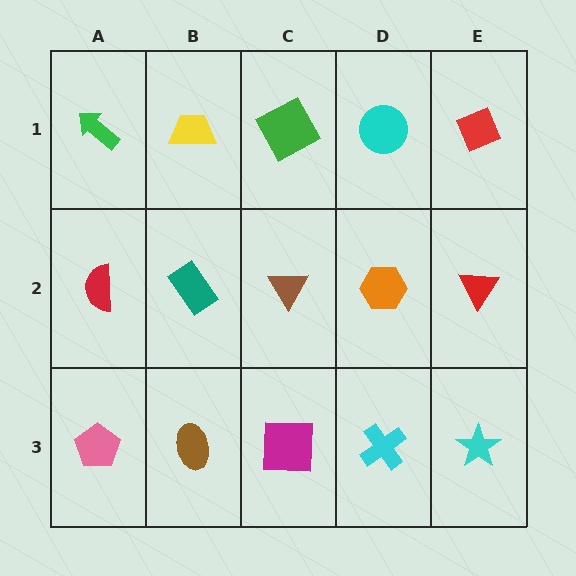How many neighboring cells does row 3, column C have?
3.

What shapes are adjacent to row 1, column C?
A brown triangle (row 2, column C), a yellow trapezoid (row 1, column B), a cyan circle (row 1, column D).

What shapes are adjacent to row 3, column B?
A teal rectangle (row 2, column B), a pink pentagon (row 3, column A), a magenta square (row 3, column C).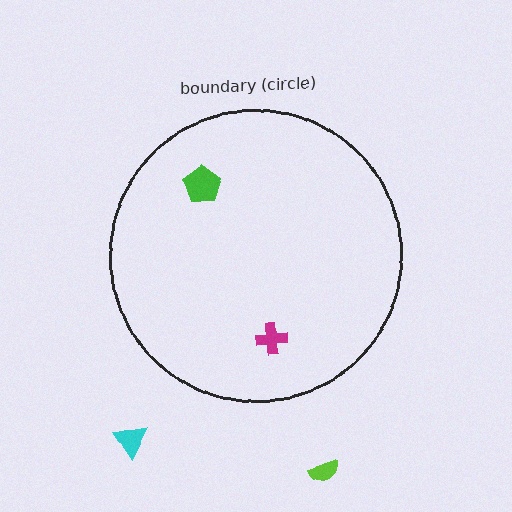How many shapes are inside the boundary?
2 inside, 2 outside.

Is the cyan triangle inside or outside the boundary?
Outside.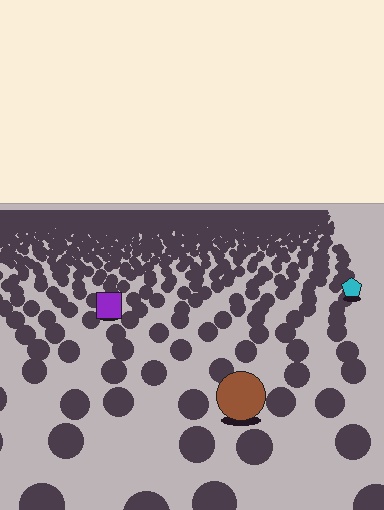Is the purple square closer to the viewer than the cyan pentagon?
Yes. The purple square is closer — you can tell from the texture gradient: the ground texture is coarser near it.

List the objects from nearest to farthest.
From nearest to farthest: the brown circle, the purple square, the cyan pentagon.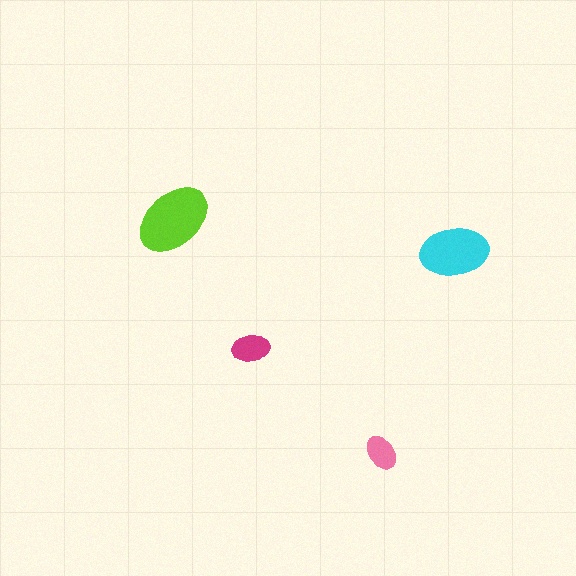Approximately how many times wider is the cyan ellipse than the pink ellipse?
About 2 times wider.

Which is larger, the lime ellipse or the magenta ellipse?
The lime one.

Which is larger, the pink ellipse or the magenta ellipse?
The magenta one.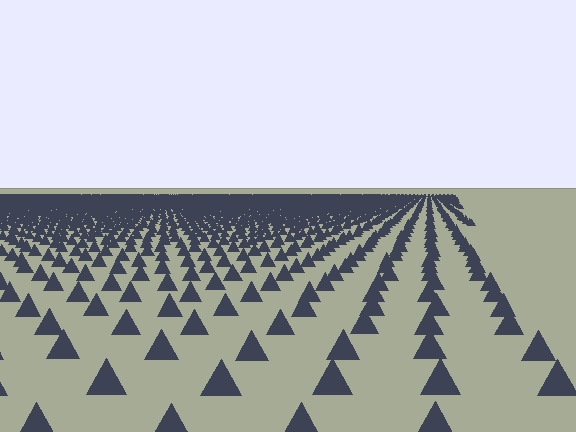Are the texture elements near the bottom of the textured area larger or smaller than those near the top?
Larger. Near the bottom, elements are closer to the viewer and appear at a bigger on-screen size.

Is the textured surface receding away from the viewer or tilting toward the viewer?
The surface is receding away from the viewer. Texture elements get smaller and denser toward the top.